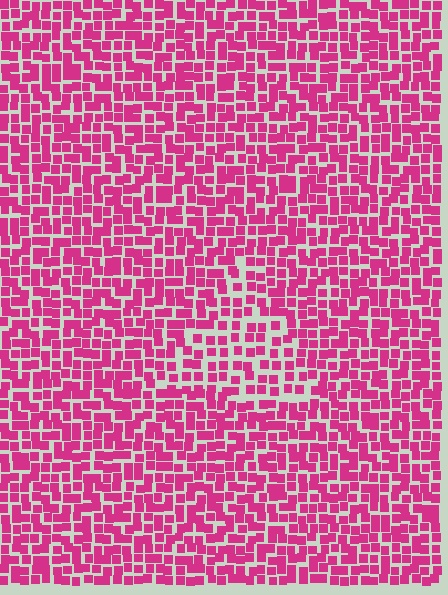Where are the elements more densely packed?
The elements are more densely packed outside the triangle boundary.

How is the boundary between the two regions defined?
The boundary is defined by a change in element density (approximately 1.6x ratio). All elements are the same color, size, and shape.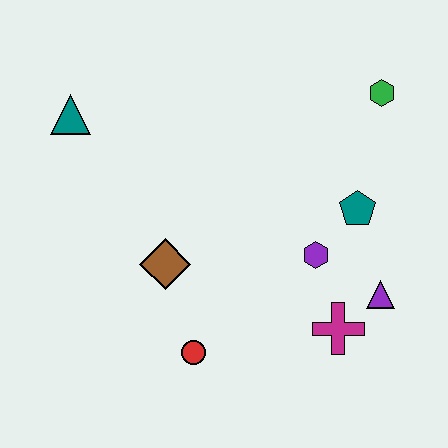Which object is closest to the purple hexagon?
The teal pentagon is closest to the purple hexagon.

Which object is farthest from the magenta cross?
The teal triangle is farthest from the magenta cross.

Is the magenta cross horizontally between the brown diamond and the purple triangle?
Yes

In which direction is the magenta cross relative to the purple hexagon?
The magenta cross is below the purple hexagon.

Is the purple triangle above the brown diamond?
No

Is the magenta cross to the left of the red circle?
No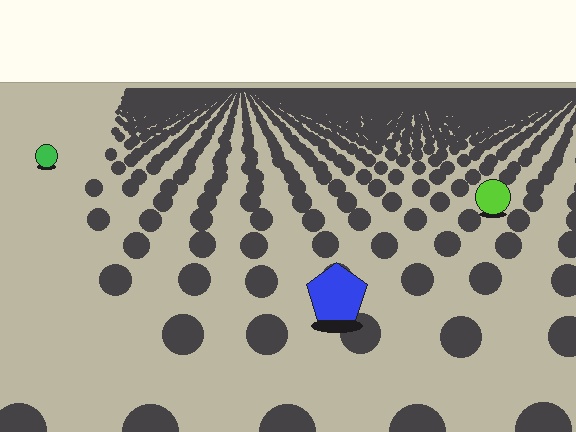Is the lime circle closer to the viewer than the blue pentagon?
No. The blue pentagon is closer — you can tell from the texture gradient: the ground texture is coarser near it.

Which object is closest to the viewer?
The blue pentagon is closest. The texture marks near it are larger and more spread out.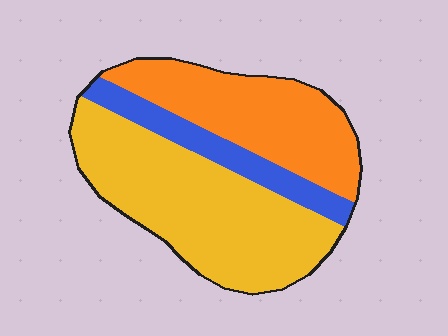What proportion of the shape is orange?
Orange covers 34% of the shape.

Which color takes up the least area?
Blue, at roughly 15%.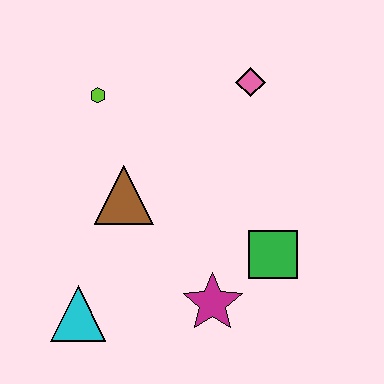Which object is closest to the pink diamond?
The lime hexagon is closest to the pink diamond.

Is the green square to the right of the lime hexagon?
Yes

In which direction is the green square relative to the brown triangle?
The green square is to the right of the brown triangle.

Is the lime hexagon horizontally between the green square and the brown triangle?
No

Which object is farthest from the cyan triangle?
The pink diamond is farthest from the cyan triangle.